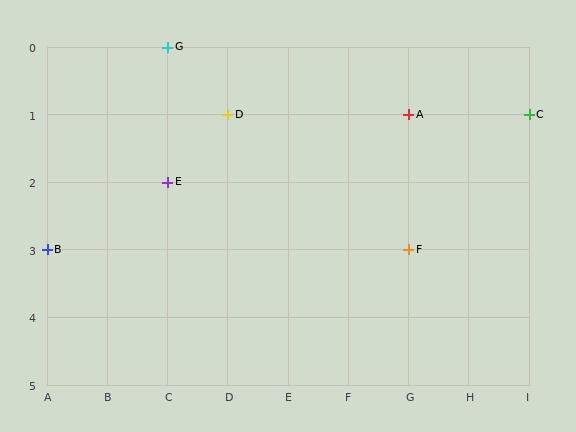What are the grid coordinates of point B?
Point B is at grid coordinates (A, 3).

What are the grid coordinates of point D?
Point D is at grid coordinates (D, 1).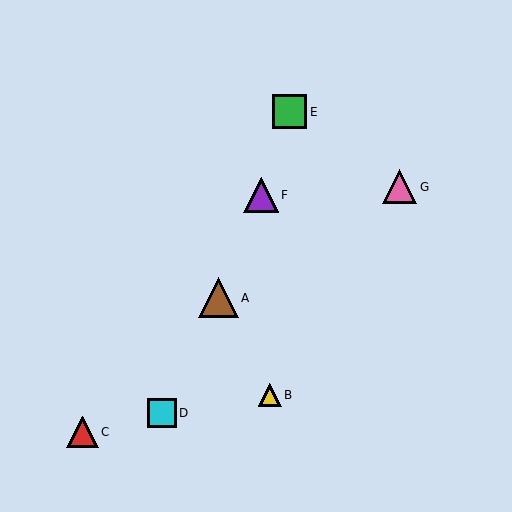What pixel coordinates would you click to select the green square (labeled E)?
Click at (290, 112) to select the green square E.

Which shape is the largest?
The brown triangle (labeled A) is the largest.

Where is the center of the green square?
The center of the green square is at (290, 112).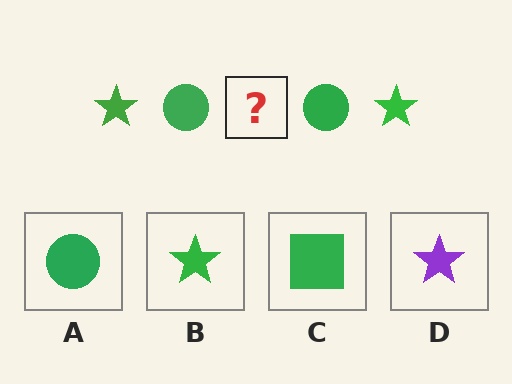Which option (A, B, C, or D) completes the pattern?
B.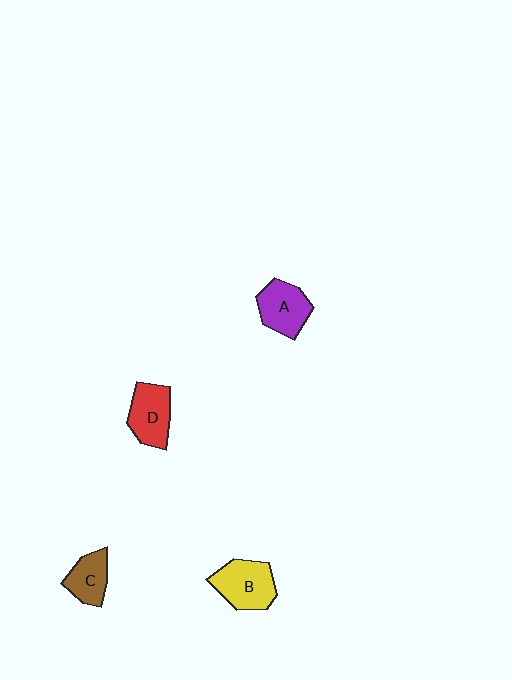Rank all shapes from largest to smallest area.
From largest to smallest: B (yellow), D (red), A (purple), C (brown).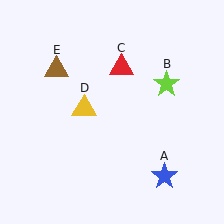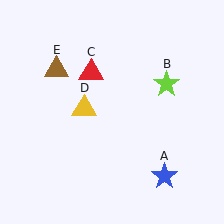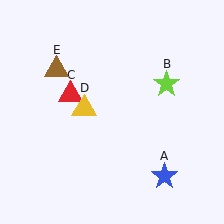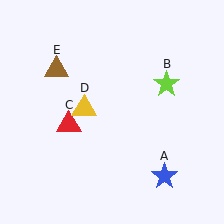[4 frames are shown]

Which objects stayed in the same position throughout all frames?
Blue star (object A) and lime star (object B) and yellow triangle (object D) and brown triangle (object E) remained stationary.